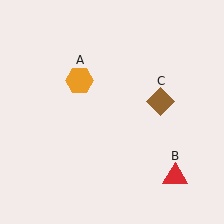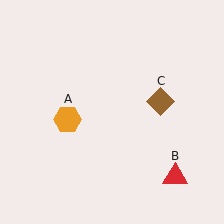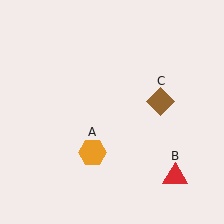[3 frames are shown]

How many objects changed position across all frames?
1 object changed position: orange hexagon (object A).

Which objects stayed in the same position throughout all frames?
Red triangle (object B) and brown diamond (object C) remained stationary.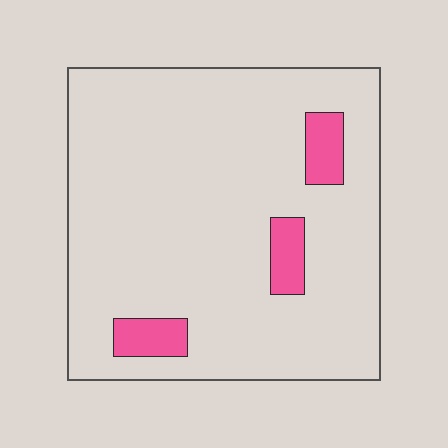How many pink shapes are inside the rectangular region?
3.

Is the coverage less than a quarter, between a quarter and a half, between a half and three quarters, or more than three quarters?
Less than a quarter.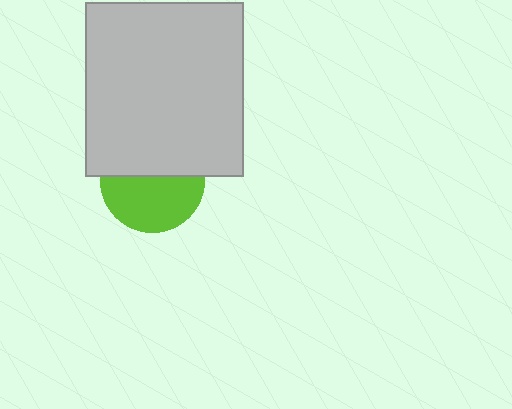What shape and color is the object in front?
The object in front is a light gray rectangle.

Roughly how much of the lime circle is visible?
About half of it is visible (roughly 54%).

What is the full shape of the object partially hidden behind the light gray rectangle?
The partially hidden object is a lime circle.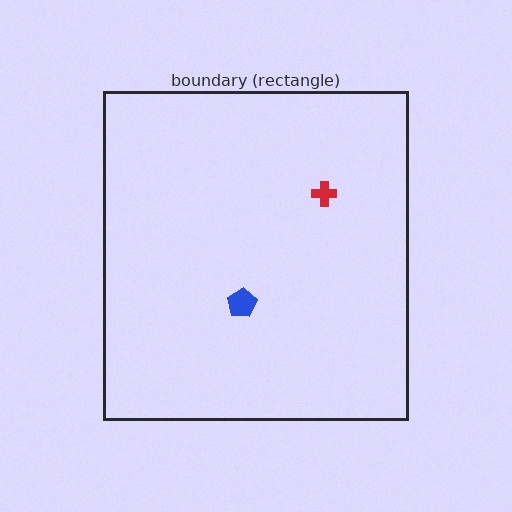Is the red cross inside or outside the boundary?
Inside.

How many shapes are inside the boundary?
2 inside, 0 outside.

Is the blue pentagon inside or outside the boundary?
Inside.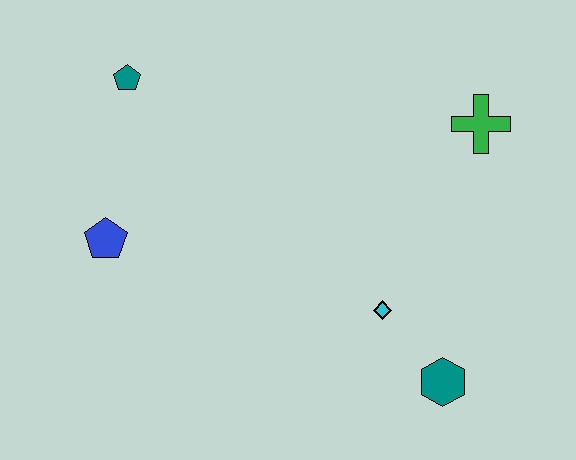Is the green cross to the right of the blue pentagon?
Yes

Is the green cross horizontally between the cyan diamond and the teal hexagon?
No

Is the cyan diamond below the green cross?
Yes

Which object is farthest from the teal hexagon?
The teal pentagon is farthest from the teal hexagon.